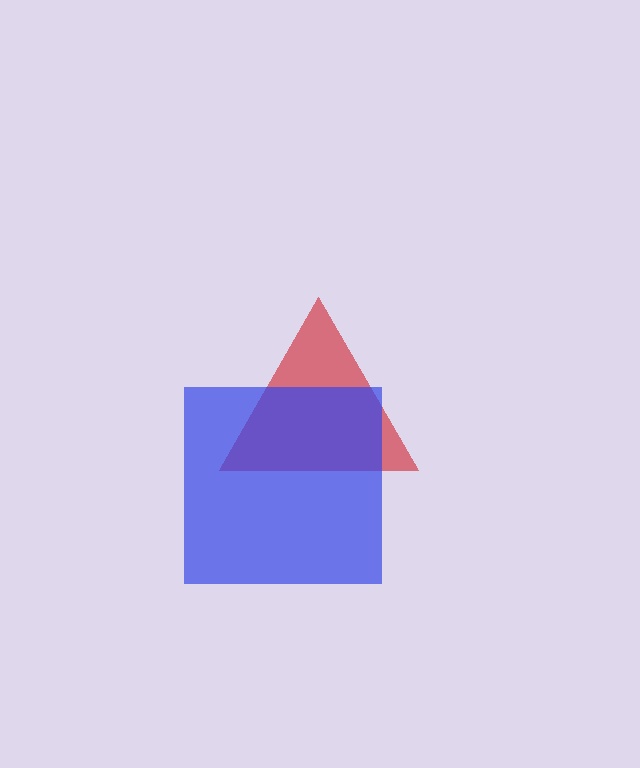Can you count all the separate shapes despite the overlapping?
Yes, there are 2 separate shapes.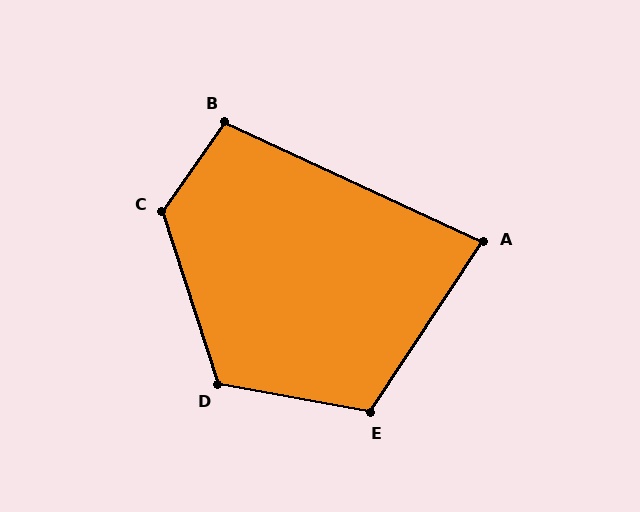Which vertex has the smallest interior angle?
A, at approximately 81 degrees.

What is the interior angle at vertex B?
Approximately 100 degrees (obtuse).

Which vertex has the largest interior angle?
C, at approximately 127 degrees.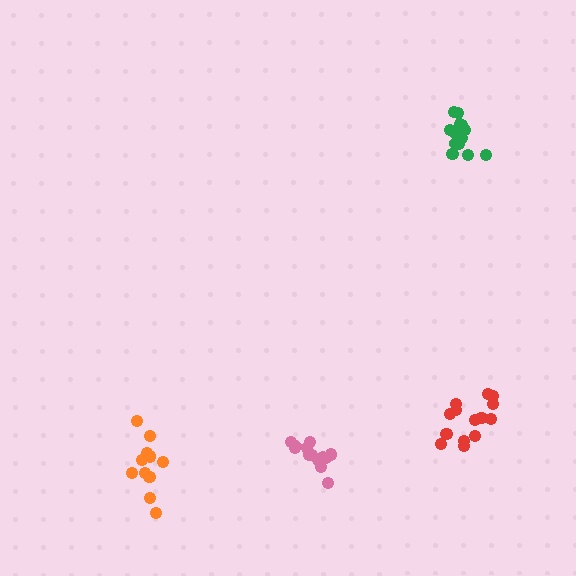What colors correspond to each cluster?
The clusters are colored: green, red, orange, pink.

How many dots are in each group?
Group 1: 13 dots, Group 2: 14 dots, Group 3: 12 dots, Group 4: 13 dots (52 total).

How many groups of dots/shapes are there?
There are 4 groups.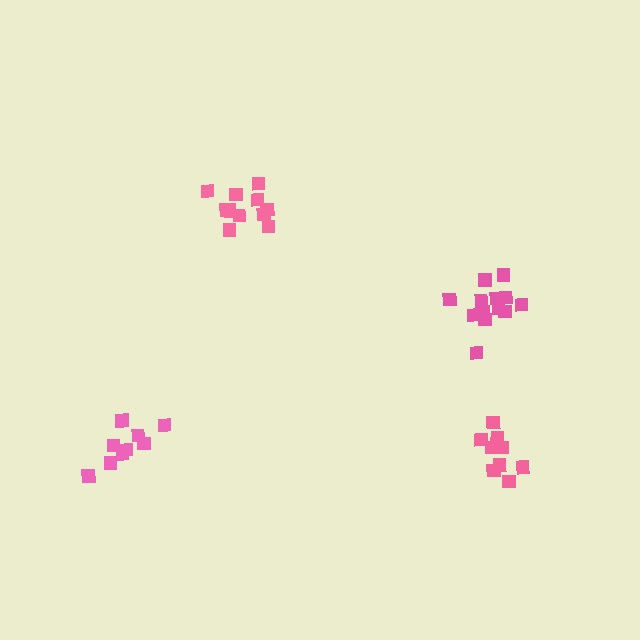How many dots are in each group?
Group 1: 9 dots, Group 2: 10 dots, Group 3: 13 dots, Group 4: 12 dots (44 total).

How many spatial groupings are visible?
There are 4 spatial groupings.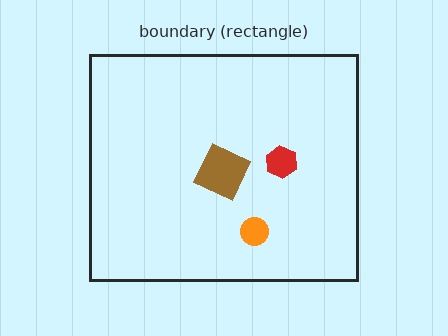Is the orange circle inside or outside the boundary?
Inside.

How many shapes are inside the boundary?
3 inside, 0 outside.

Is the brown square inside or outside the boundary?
Inside.